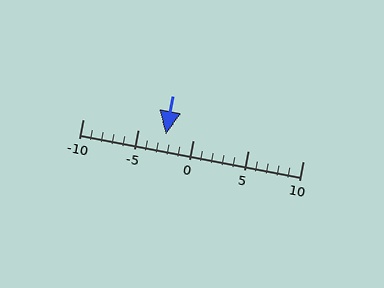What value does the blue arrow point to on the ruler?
The blue arrow points to approximately -2.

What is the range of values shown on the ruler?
The ruler shows values from -10 to 10.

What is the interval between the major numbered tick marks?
The major tick marks are spaced 5 units apart.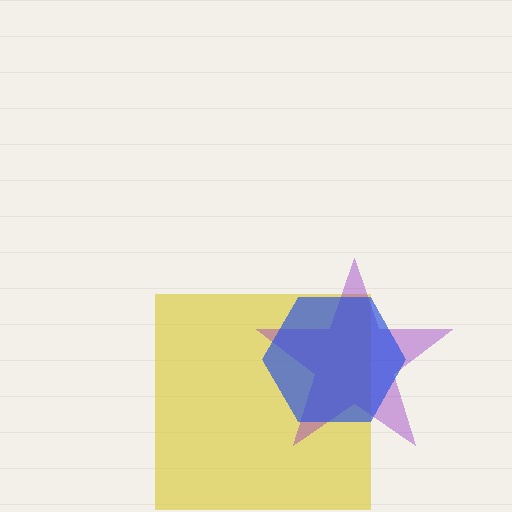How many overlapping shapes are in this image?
There are 3 overlapping shapes in the image.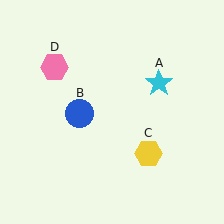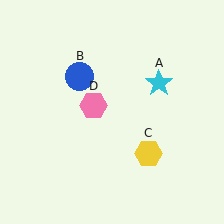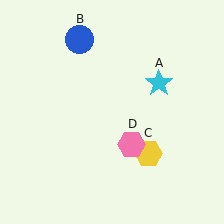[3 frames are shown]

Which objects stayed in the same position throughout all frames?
Cyan star (object A) and yellow hexagon (object C) remained stationary.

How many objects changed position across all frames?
2 objects changed position: blue circle (object B), pink hexagon (object D).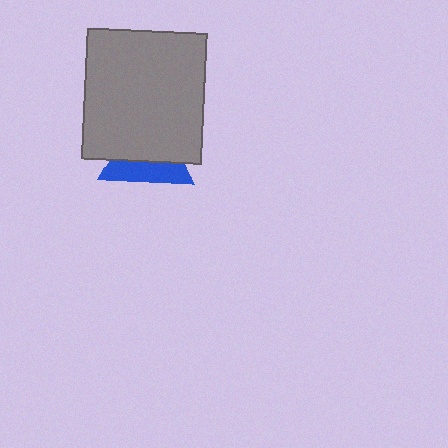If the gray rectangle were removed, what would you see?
You would see the complete blue triangle.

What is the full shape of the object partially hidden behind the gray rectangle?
The partially hidden object is a blue triangle.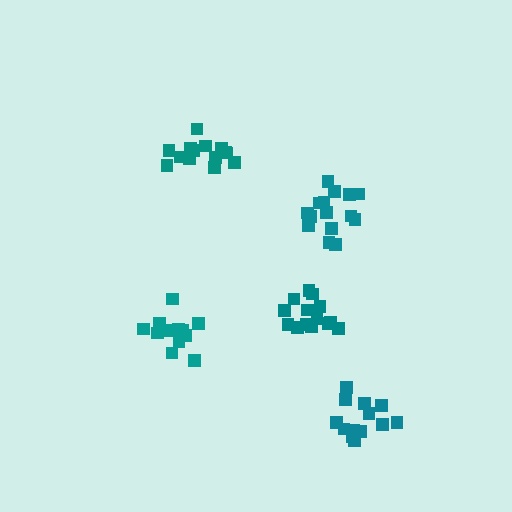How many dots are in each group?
Group 1: 14 dots, Group 2: 15 dots, Group 3: 13 dots, Group 4: 14 dots, Group 5: 12 dots (68 total).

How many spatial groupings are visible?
There are 5 spatial groupings.